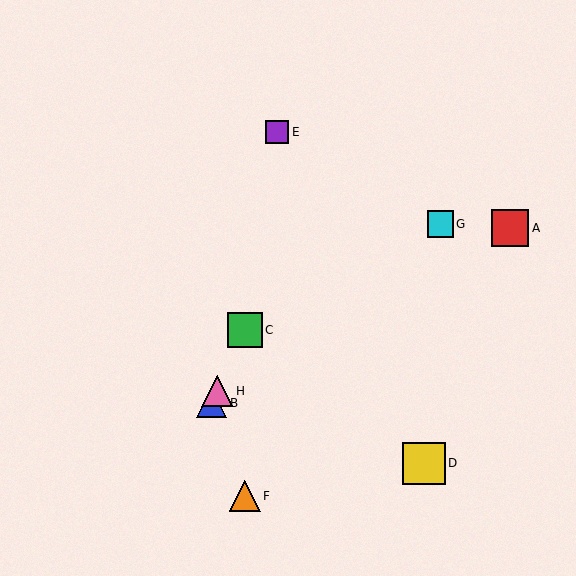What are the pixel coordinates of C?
Object C is at (245, 330).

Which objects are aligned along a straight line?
Objects B, C, H are aligned along a straight line.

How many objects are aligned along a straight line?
3 objects (B, C, H) are aligned along a straight line.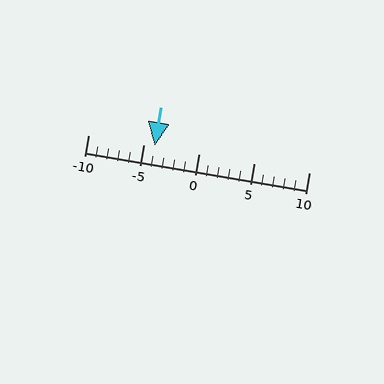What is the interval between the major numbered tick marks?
The major tick marks are spaced 5 units apart.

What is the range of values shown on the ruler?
The ruler shows values from -10 to 10.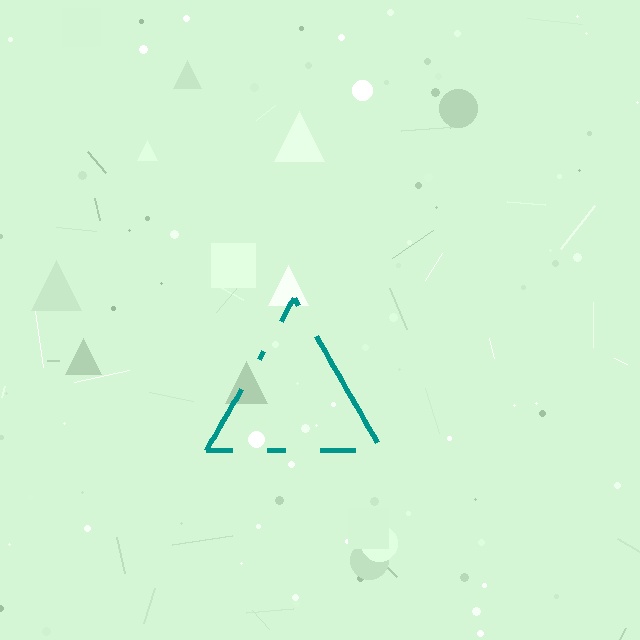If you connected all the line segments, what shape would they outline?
They would outline a triangle.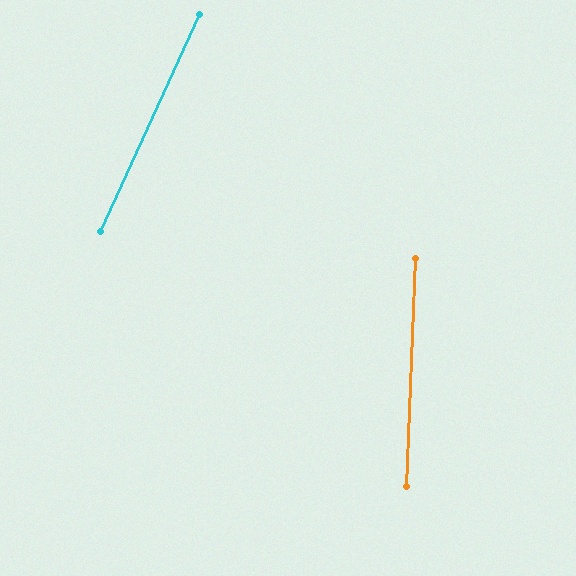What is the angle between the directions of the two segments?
Approximately 22 degrees.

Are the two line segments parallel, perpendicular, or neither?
Neither parallel nor perpendicular — they differ by about 22°.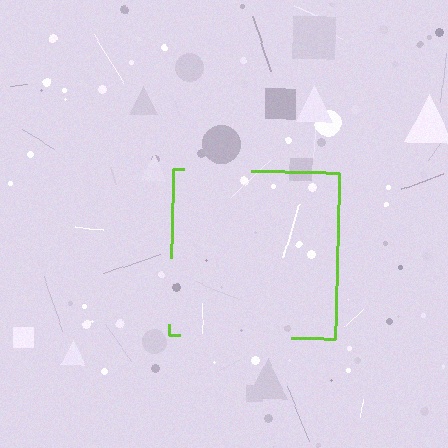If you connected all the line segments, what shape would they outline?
They would outline a square.